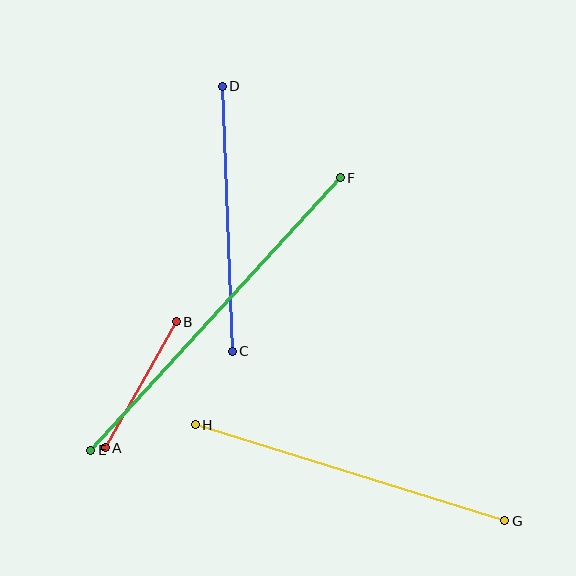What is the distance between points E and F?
The distance is approximately 370 pixels.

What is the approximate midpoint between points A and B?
The midpoint is at approximately (141, 385) pixels.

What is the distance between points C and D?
The distance is approximately 265 pixels.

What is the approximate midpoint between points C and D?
The midpoint is at approximately (227, 219) pixels.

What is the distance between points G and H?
The distance is approximately 324 pixels.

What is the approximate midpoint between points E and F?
The midpoint is at approximately (216, 314) pixels.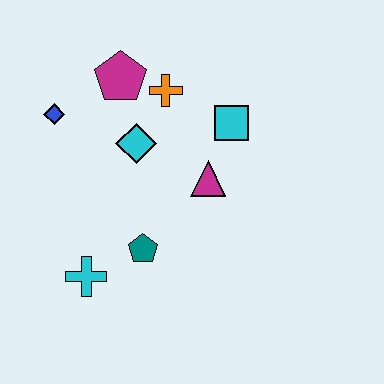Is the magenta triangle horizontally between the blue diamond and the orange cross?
No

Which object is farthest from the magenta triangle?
The blue diamond is farthest from the magenta triangle.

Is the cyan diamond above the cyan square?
No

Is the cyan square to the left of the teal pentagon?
No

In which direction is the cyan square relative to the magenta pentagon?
The cyan square is to the right of the magenta pentagon.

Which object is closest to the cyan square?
The magenta triangle is closest to the cyan square.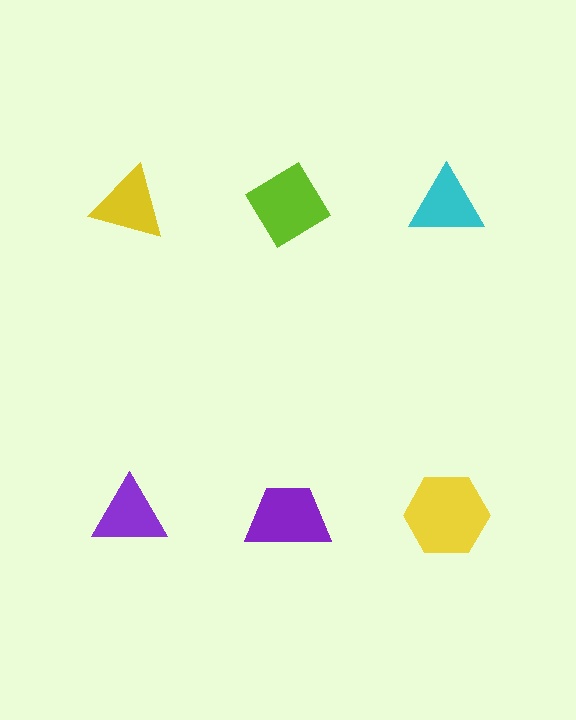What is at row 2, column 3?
A yellow hexagon.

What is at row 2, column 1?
A purple triangle.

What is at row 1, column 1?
A yellow triangle.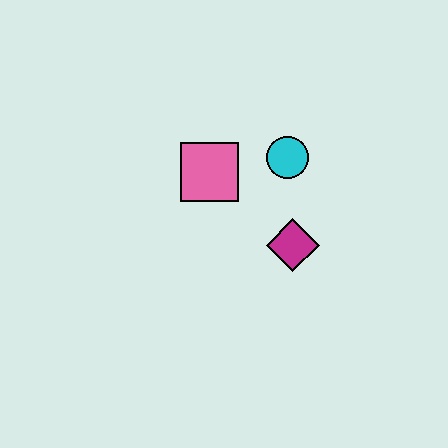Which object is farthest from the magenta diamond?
The pink square is farthest from the magenta diamond.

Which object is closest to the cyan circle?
The pink square is closest to the cyan circle.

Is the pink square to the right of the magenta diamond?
No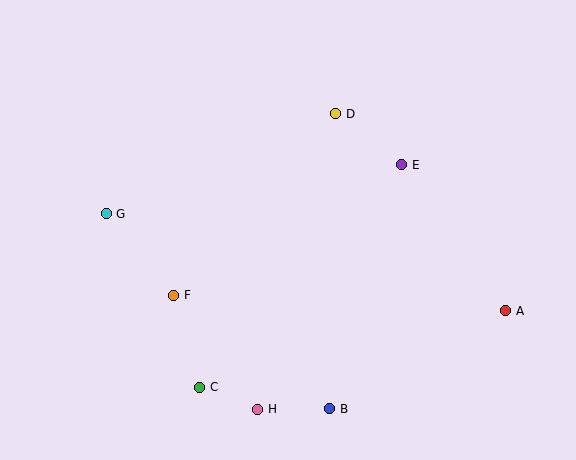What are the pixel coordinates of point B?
Point B is at (330, 409).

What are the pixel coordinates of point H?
Point H is at (258, 409).